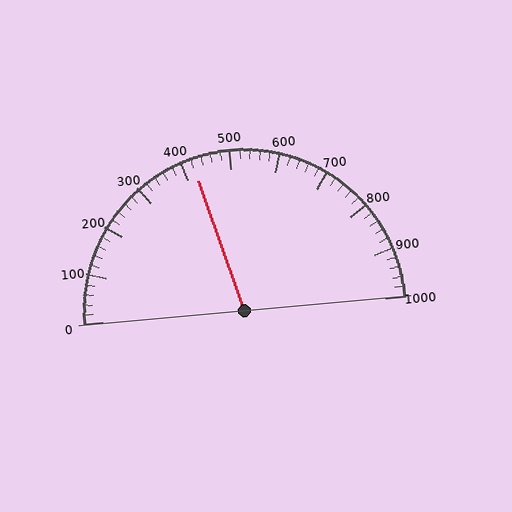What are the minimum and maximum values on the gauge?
The gauge ranges from 0 to 1000.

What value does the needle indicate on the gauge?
The needle indicates approximately 420.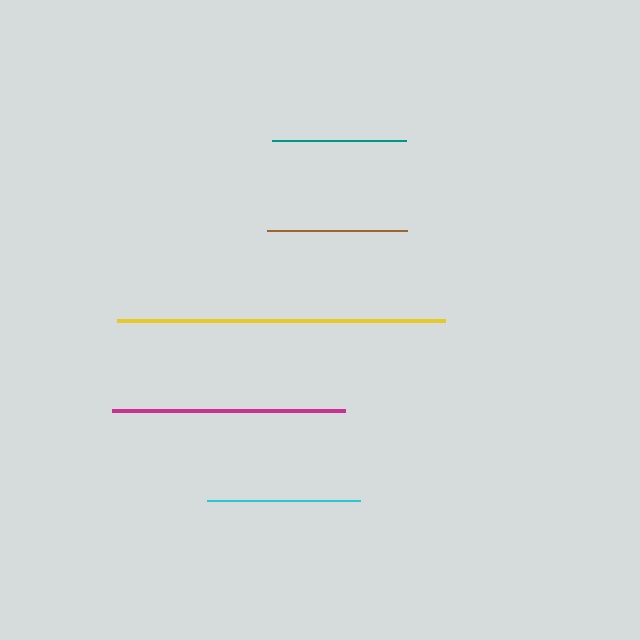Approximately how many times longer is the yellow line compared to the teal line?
The yellow line is approximately 2.4 times the length of the teal line.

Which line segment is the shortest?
The teal line is the shortest at approximately 134 pixels.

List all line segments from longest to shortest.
From longest to shortest: yellow, magenta, cyan, brown, teal.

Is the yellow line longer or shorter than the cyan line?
The yellow line is longer than the cyan line.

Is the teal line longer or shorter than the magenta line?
The magenta line is longer than the teal line.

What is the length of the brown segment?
The brown segment is approximately 140 pixels long.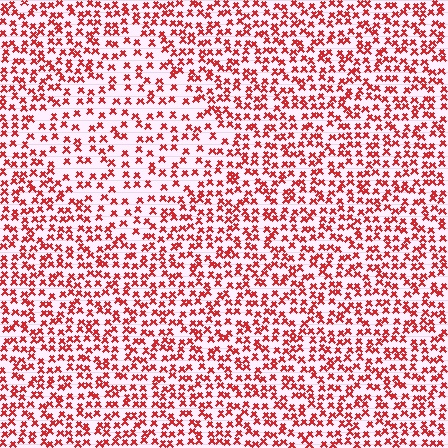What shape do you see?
I see a diamond.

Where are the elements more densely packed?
The elements are more densely packed outside the diamond boundary.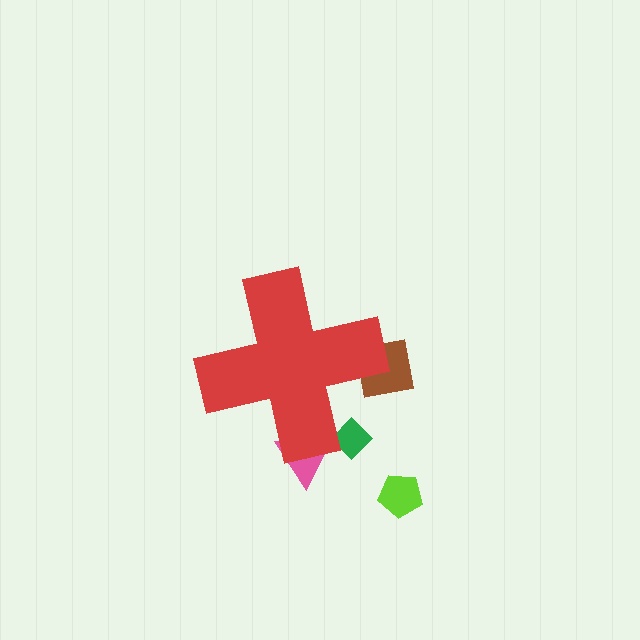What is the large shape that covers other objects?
A red cross.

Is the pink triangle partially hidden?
Yes, the pink triangle is partially hidden behind the red cross.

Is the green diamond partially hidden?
Yes, the green diamond is partially hidden behind the red cross.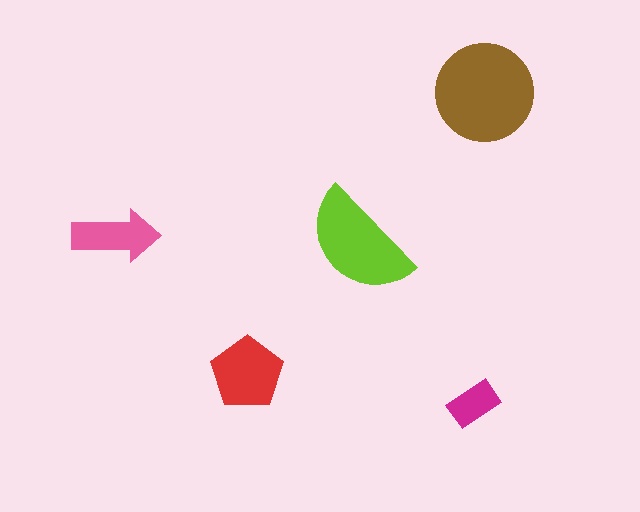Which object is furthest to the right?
The brown circle is rightmost.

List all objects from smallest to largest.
The magenta rectangle, the pink arrow, the red pentagon, the lime semicircle, the brown circle.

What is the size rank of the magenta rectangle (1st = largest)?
5th.